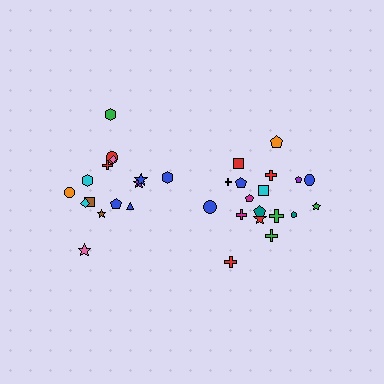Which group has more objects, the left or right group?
The right group.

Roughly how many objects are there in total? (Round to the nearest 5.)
Roughly 35 objects in total.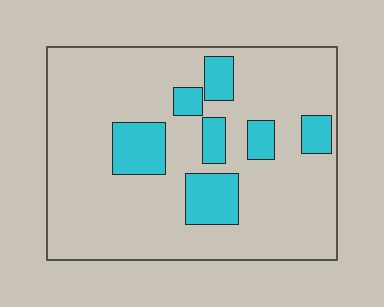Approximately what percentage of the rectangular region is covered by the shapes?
Approximately 20%.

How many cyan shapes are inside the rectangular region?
7.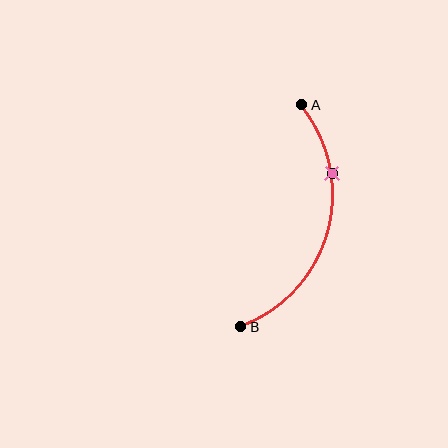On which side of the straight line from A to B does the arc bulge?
The arc bulges to the right of the straight line connecting A and B.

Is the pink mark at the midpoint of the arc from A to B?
No. The pink mark lies on the arc but is closer to endpoint A. The arc midpoint would be at the point on the curve equidistant along the arc from both A and B.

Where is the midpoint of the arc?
The arc midpoint is the point on the curve farthest from the straight line joining A and B. It sits to the right of that line.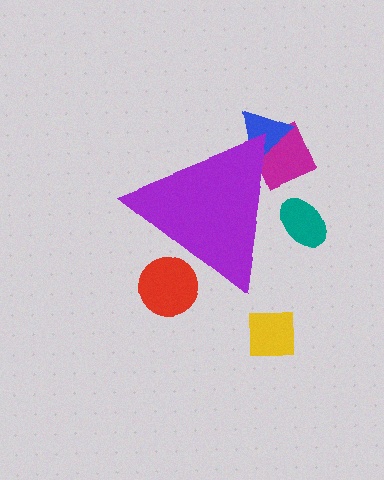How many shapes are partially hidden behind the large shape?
4 shapes are partially hidden.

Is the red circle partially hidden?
Yes, the red circle is partially hidden behind the purple triangle.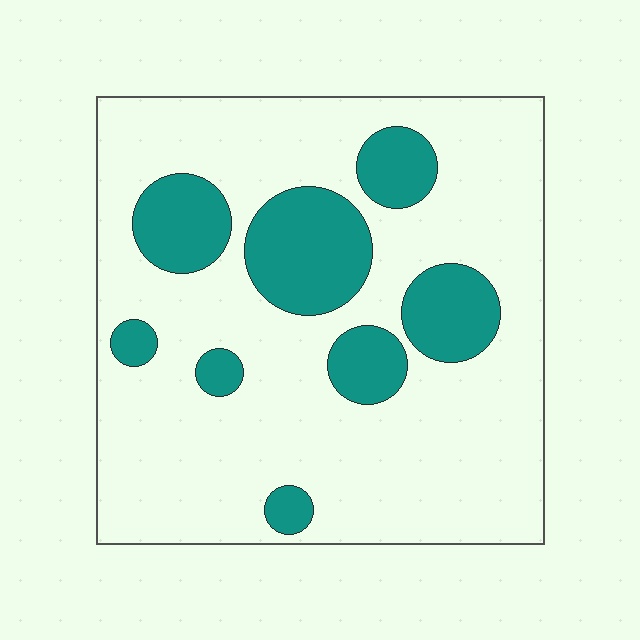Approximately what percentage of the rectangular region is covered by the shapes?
Approximately 20%.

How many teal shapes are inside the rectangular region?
8.